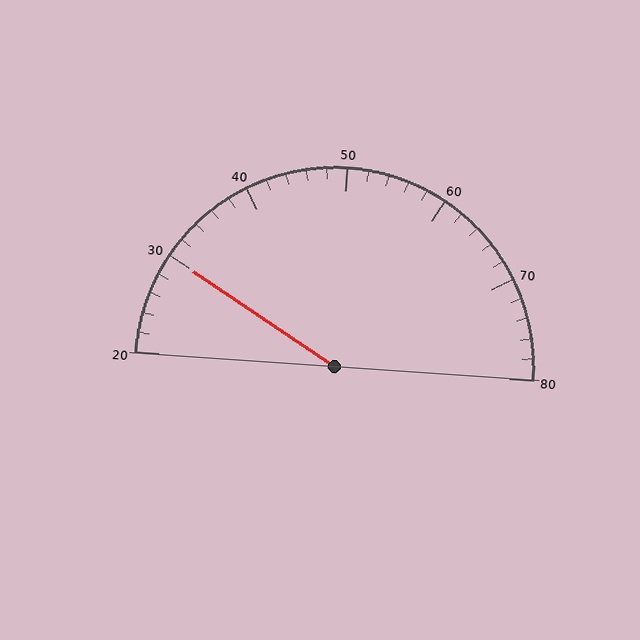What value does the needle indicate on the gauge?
The needle indicates approximately 30.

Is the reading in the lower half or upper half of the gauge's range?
The reading is in the lower half of the range (20 to 80).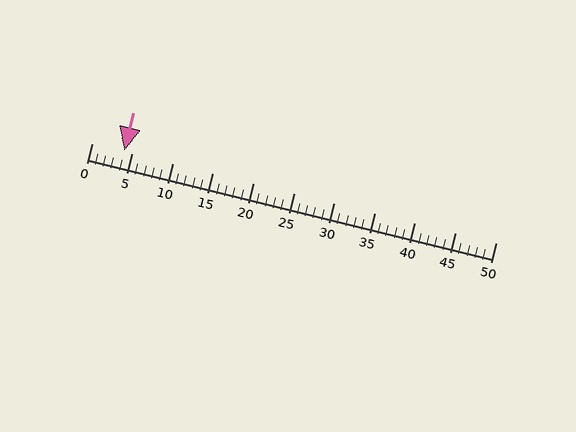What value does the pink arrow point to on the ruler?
The pink arrow points to approximately 4.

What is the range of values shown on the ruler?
The ruler shows values from 0 to 50.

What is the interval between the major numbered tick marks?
The major tick marks are spaced 5 units apart.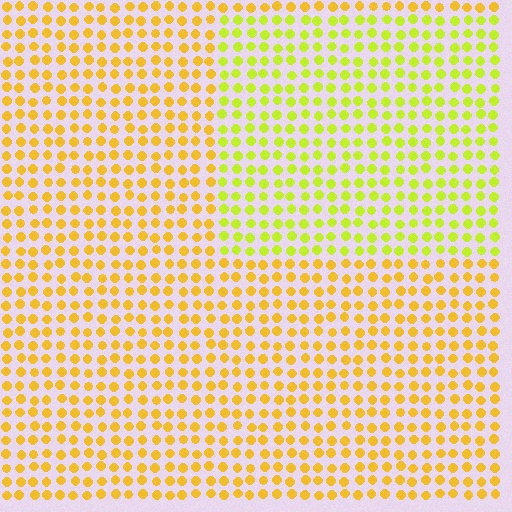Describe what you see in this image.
The image is filled with small yellow elements in a uniform arrangement. A rectangle-shaped region is visible where the elements are tinted to a slightly different hue, forming a subtle color boundary.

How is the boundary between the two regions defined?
The boundary is defined purely by a slight shift in hue (about 31 degrees). Spacing, size, and orientation are identical on both sides.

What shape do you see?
I see a rectangle.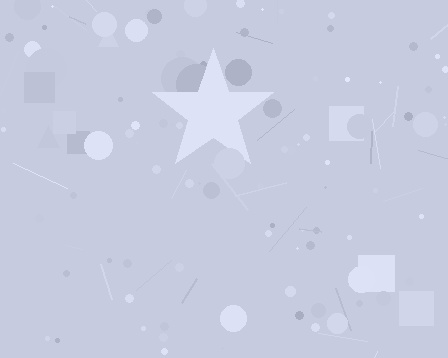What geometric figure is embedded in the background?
A star is embedded in the background.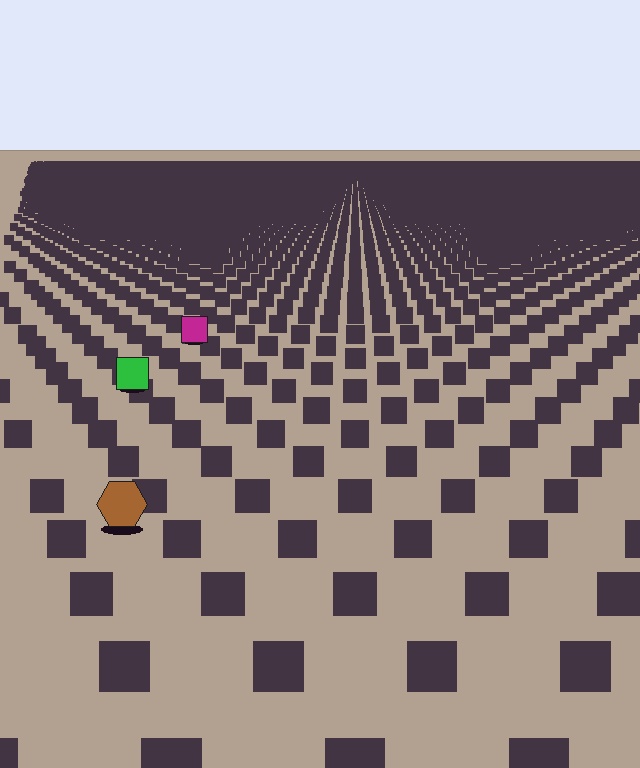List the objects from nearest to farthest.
From nearest to farthest: the brown hexagon, the green square, the magenta square.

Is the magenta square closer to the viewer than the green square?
No. The green square is closer — you can tell from the texture gradient: the ground texture is coarser near it.